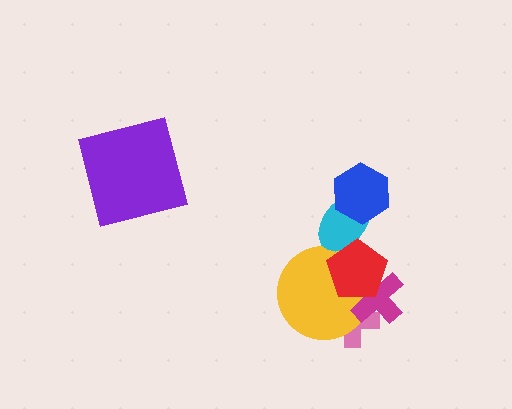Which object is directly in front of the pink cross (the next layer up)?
The yellow circle is directly in front of the pink cross.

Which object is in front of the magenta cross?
The red pentagon is in front of the magenta cross.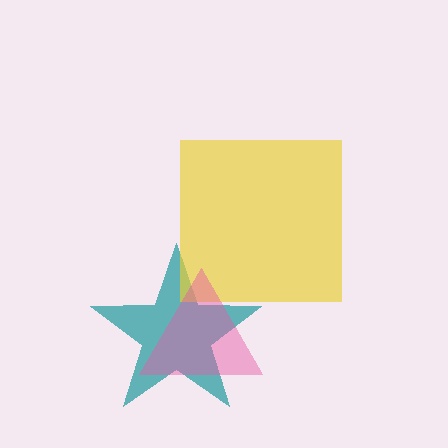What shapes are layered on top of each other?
The layered shapes are: a teal star, a yellow square, a pink triangle.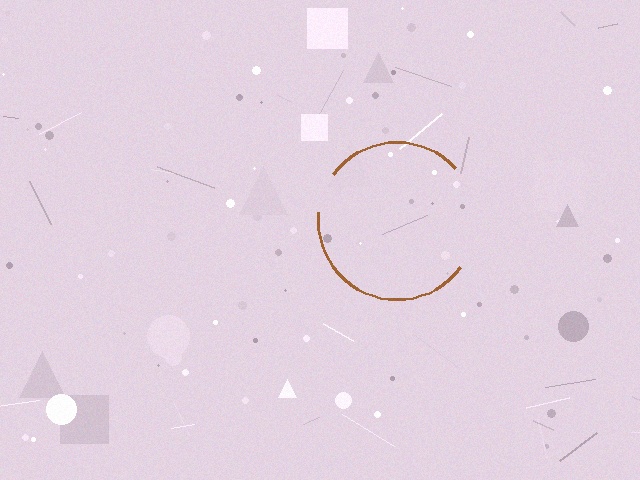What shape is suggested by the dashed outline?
The dashed outline suggests a circle.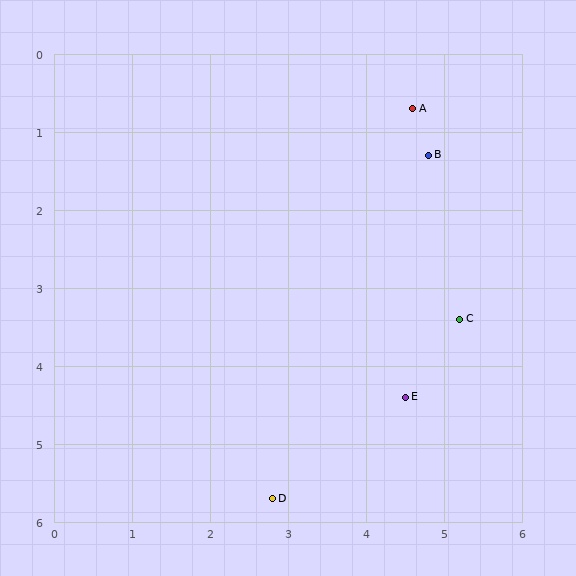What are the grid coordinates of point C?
Point C is at approximately (5.2, 3.4).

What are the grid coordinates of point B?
Point B is at approximately (4.8, 1.3).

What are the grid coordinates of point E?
Point E is at approximately (4.5, 4.4).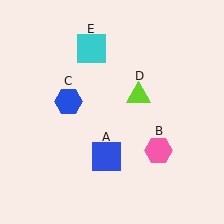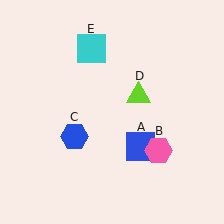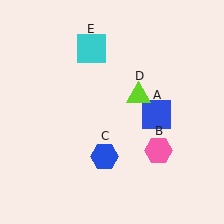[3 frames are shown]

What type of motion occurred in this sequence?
The blue square (object A), blue hexagon (object C) rotated counterclockwise around the center of the scene.